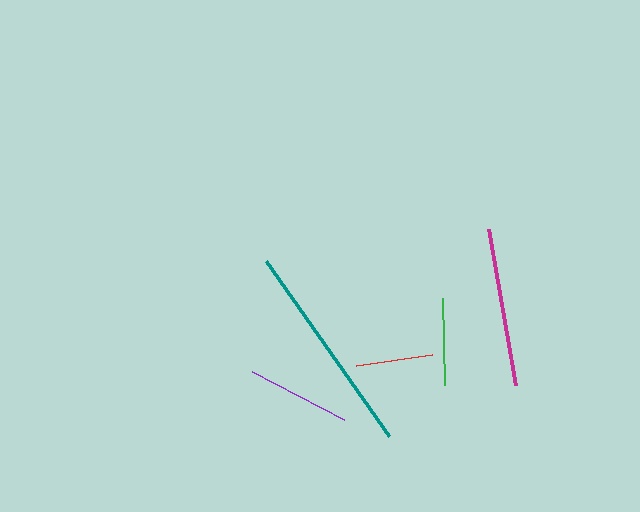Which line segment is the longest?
The teal line is the longest at approximately 214 pixels.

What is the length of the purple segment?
The purple segment is approximately 104 pixels long.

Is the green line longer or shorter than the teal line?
The teal line is longer than the green line.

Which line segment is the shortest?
The red line is the shortest at approximately 76 pixels.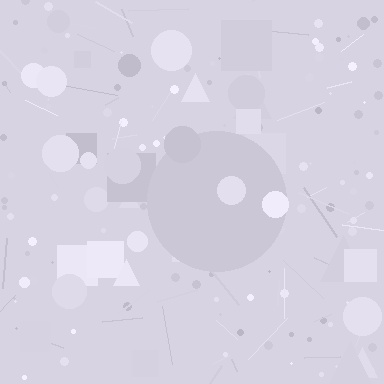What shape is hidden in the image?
A circle is hidden in the image.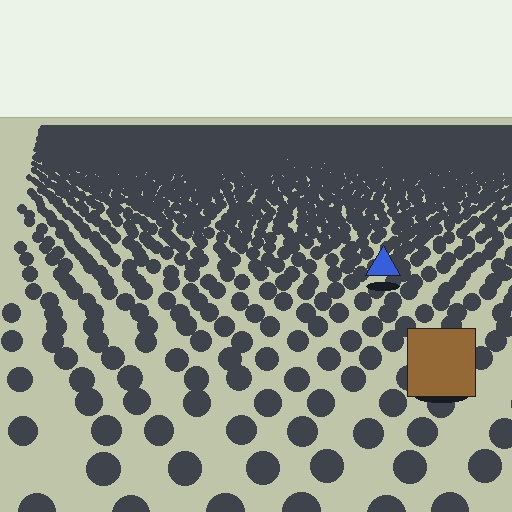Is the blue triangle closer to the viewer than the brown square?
No. The brown square is closer — you can tell from the texture gradient: the ground texture is coarser near it.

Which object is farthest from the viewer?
The blue triangle is farthest from the viewer. It appears smaller and the ground texture around it is denser.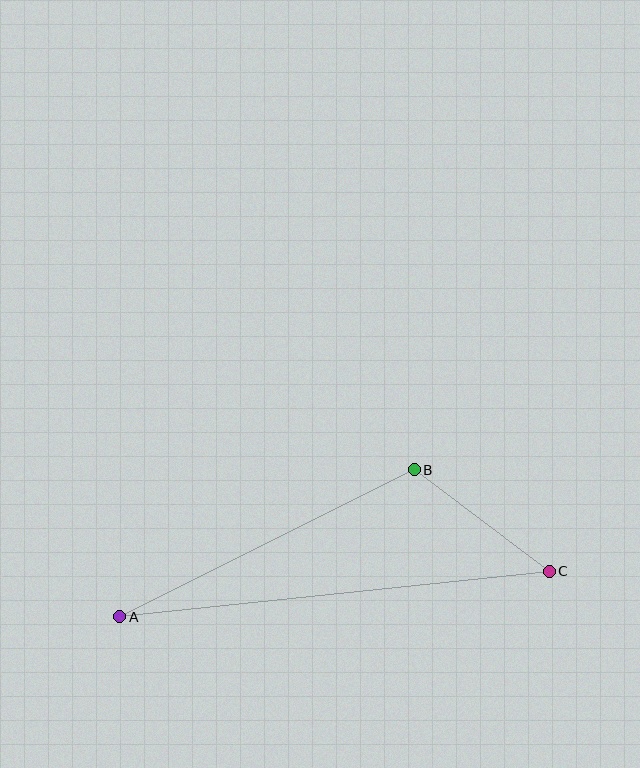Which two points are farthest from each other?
Points A and C are farthest from each other.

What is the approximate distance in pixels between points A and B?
The distance between A and B is approximately 329 pixels.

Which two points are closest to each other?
Points B and C are closest to each other.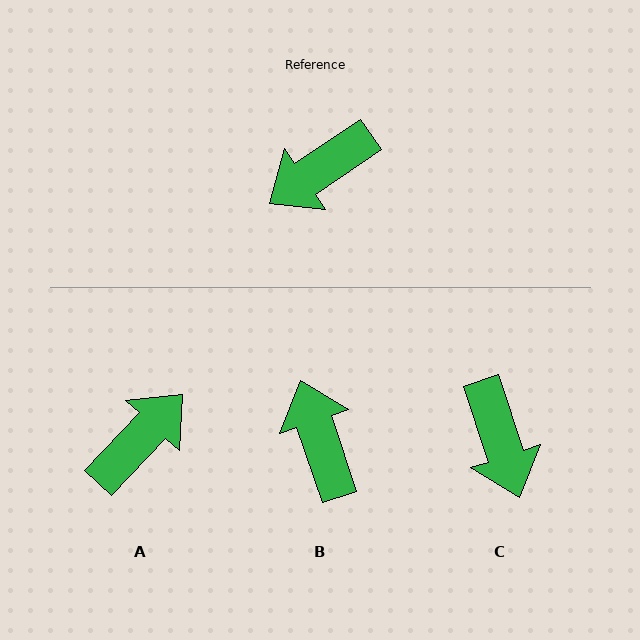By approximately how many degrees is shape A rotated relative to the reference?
Approximately 167 degrees clockwise.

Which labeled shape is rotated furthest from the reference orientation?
A, about 167 degrees away.